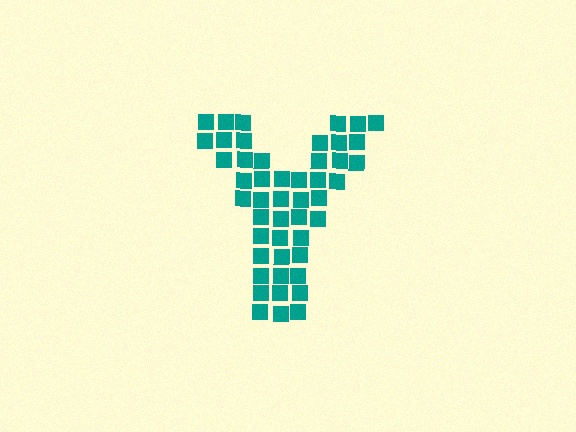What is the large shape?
The large shape is the letter Y.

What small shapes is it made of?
It is made of small squares.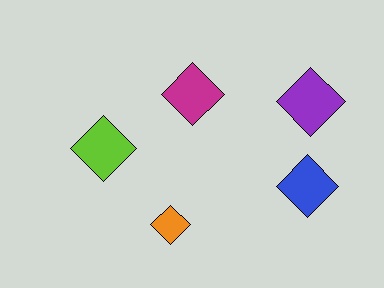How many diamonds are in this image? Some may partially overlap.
There are 5 diamonds.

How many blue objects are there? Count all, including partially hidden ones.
There is 1 blue object.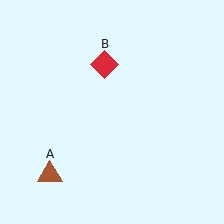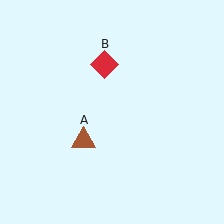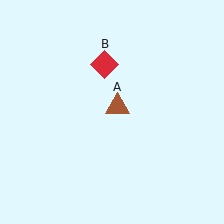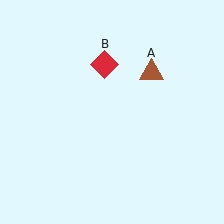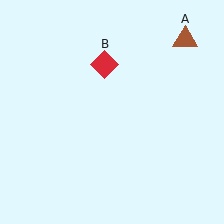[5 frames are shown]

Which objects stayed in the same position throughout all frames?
Red diamond (object B) remained stationary.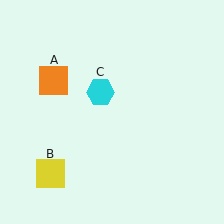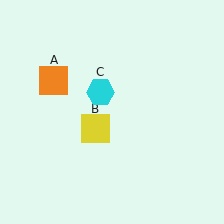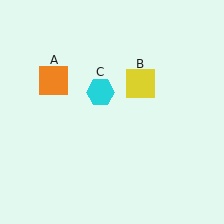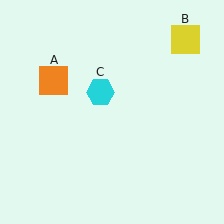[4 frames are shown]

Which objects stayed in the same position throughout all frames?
Orange square (object A) and cyan hexagon (object C) remained stationary.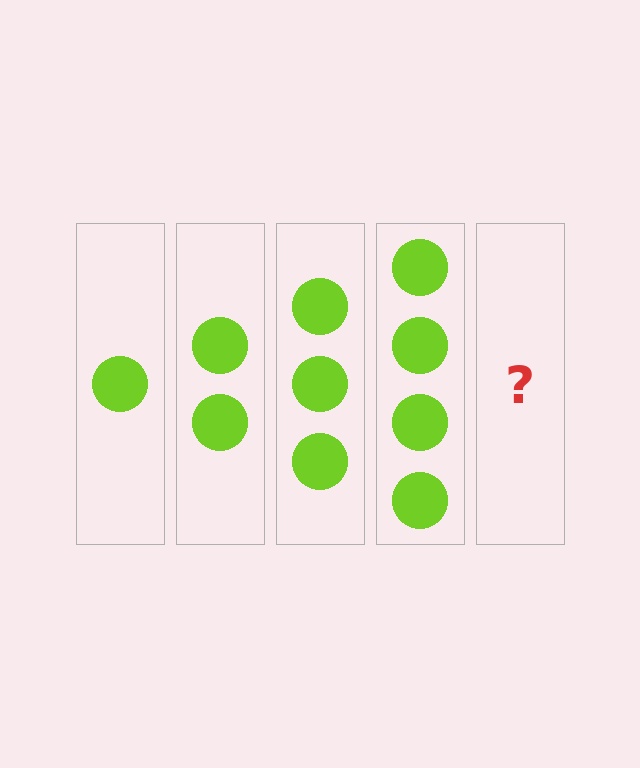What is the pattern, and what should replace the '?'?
The pattern is that each step adds one more circle. The '?' should be 5 circles.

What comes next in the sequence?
The next element should be 5 circles.